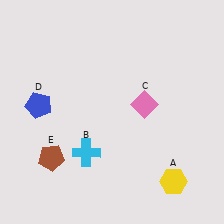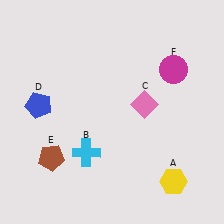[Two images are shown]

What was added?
A magenta circle (F) was added in Image 2.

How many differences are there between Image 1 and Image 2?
There is 1 difference between the two images.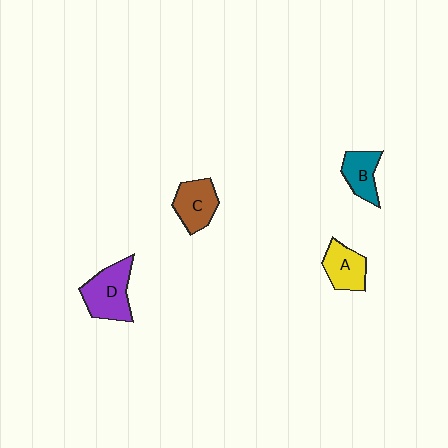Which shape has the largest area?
Shape D (purple).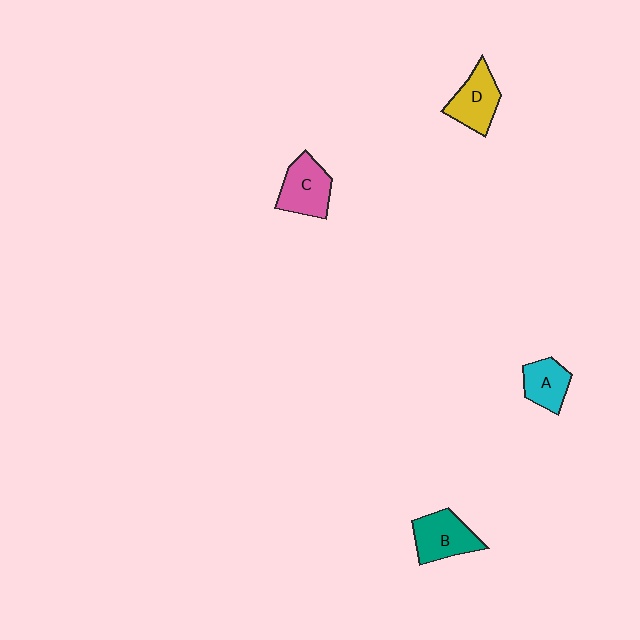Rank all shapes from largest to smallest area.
From largest to smallest: B (teal), C (pink), D (yellow), A (cyan).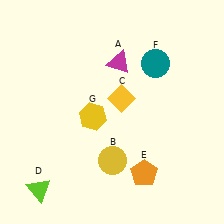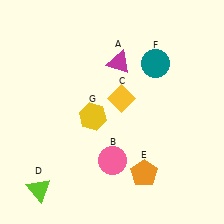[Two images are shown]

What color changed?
The circle (B) changed from yellow in Image 1 to pink in Image 2.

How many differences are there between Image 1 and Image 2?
There is 1 difference between the two images.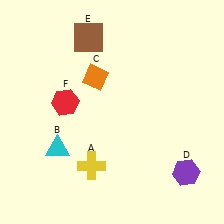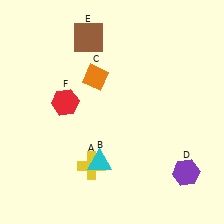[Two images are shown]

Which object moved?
The cyan triangle (B) moved right.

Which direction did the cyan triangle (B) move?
The cyan triangle (B) moved right.